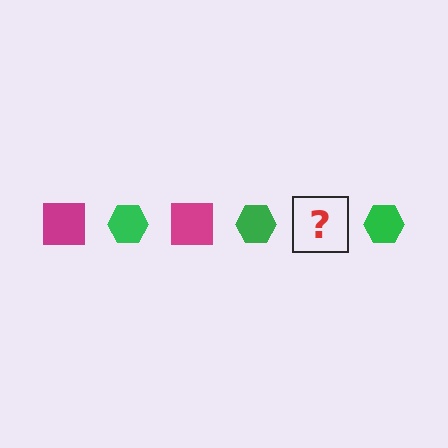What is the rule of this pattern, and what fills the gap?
The rule is that the pattern alternates between magenta square and green hexagon. The gap should be filled with a magenta square.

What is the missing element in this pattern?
The missing element is a magenta square.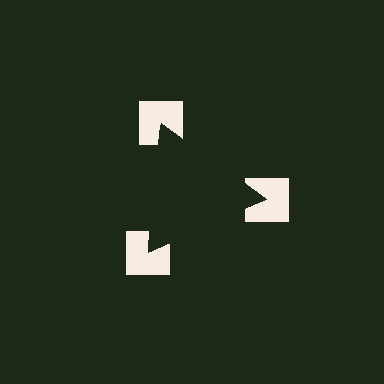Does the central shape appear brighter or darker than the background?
It typically appears slightly darker than the background, even though no actual brightness change is drawn.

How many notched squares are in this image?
There are 3 — one at each vertex of the illusory triangle.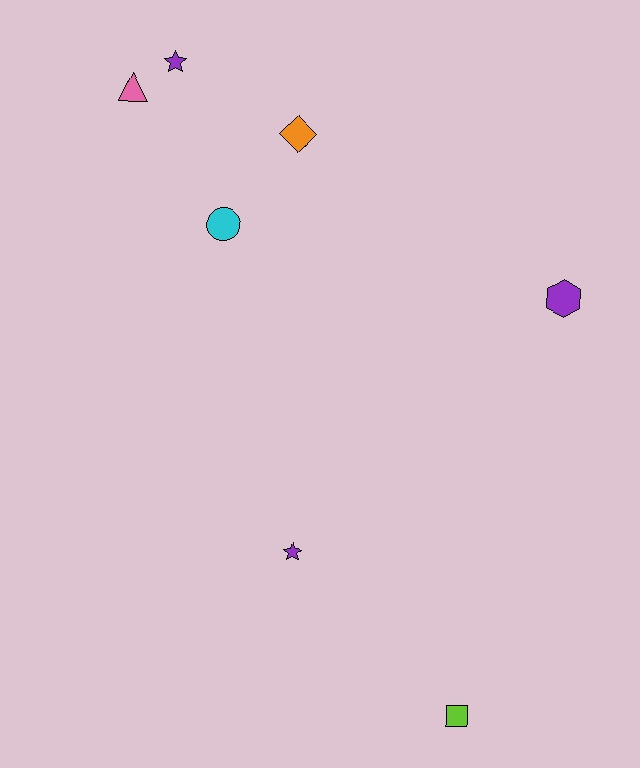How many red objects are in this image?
There are no red objects.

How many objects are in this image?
There are 7 objects.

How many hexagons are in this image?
There is 1 hexagon.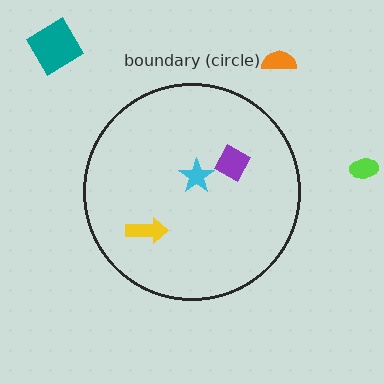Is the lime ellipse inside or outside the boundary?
Outside.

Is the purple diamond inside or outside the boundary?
Inside.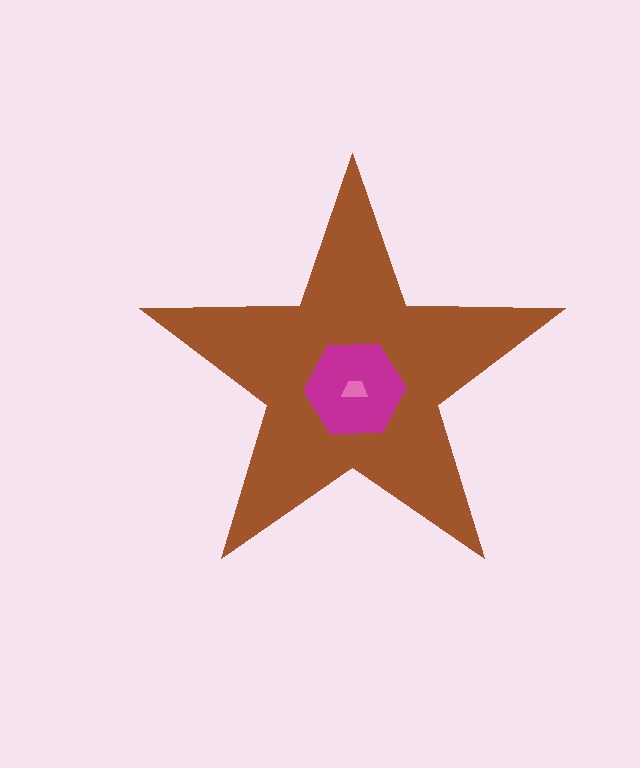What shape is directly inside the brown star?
The magenta hexagon.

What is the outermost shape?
The brown star.